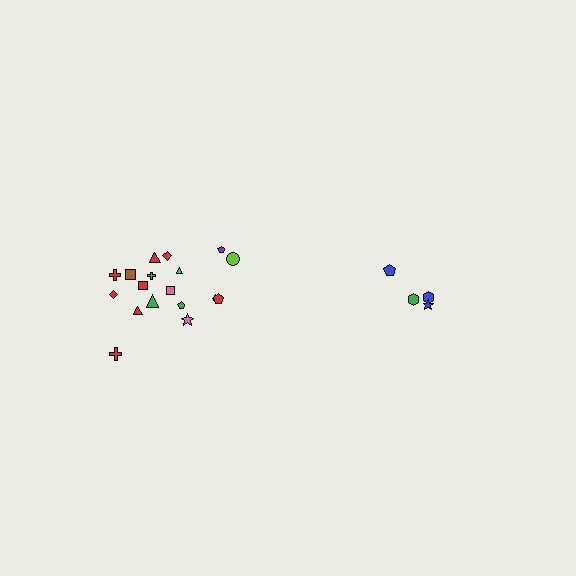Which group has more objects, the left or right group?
The left group.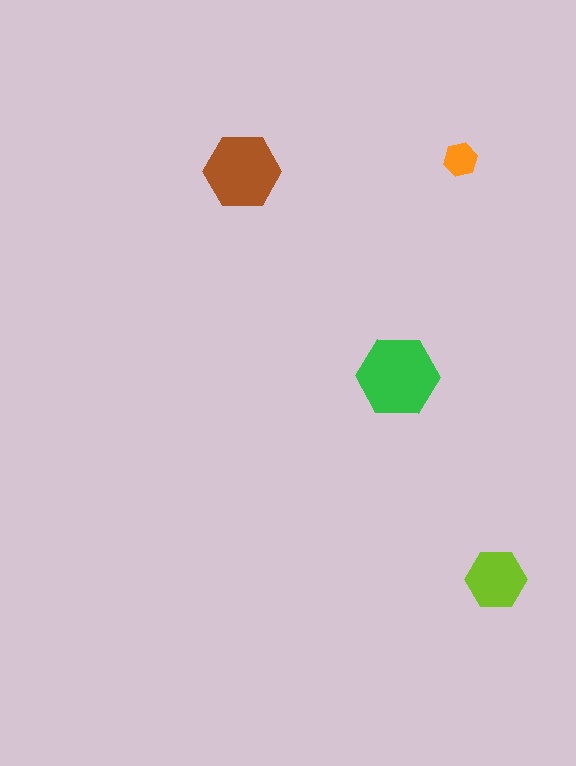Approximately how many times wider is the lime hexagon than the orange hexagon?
About 1.5 times wider.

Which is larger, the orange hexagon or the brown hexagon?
The brown one.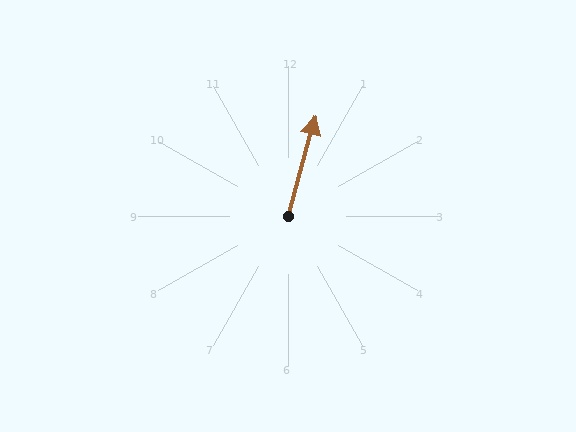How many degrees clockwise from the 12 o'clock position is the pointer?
Approximately 15 degrees.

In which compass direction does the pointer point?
North.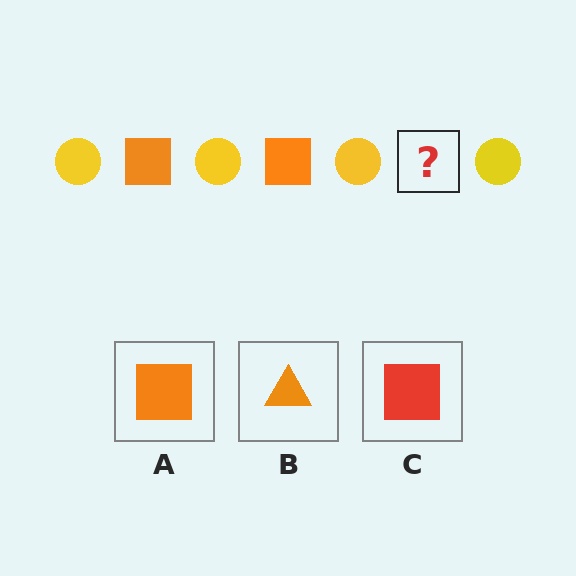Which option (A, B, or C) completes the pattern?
A.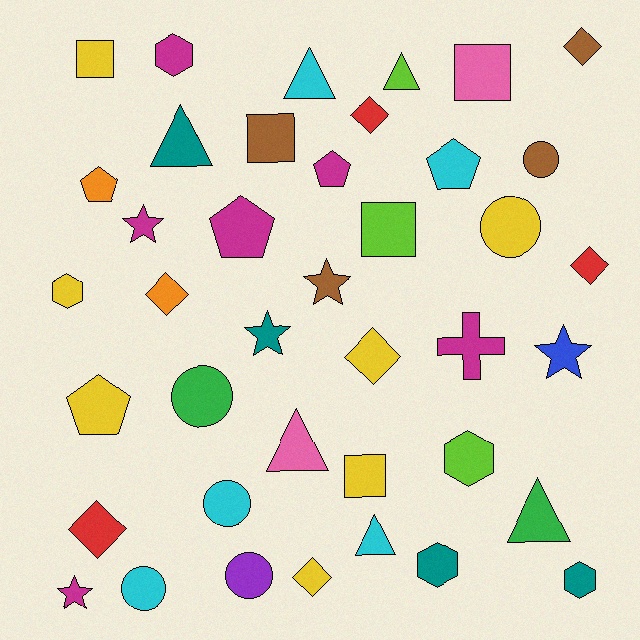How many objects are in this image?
There are 40 objects.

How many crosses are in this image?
There is 1 cross.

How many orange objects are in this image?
There are 2 orange objects.